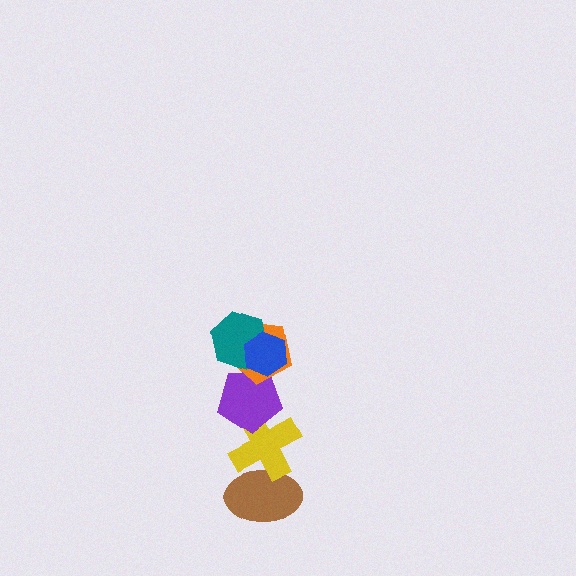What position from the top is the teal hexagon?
The teal hexagon is 2nd from the top.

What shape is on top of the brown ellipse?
The yellow cross is on top of the brown ellipse.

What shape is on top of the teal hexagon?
The blue hexagon is on top of the teal hexagon.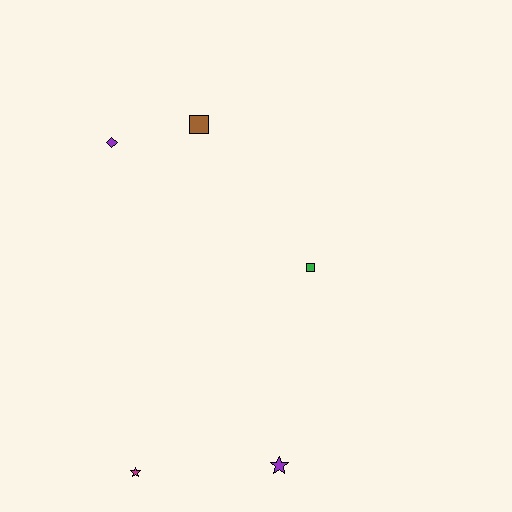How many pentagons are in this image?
There are no pentagons.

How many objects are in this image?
There are 5 objects.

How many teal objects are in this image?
There are no teal objects.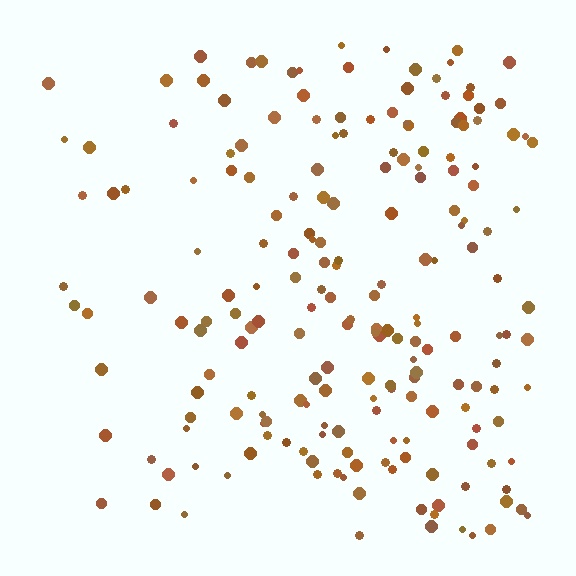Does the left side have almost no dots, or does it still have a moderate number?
Still a moderate number, just noticeably fewer than the right.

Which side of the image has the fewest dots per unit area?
The left.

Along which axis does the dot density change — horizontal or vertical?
Horizontal.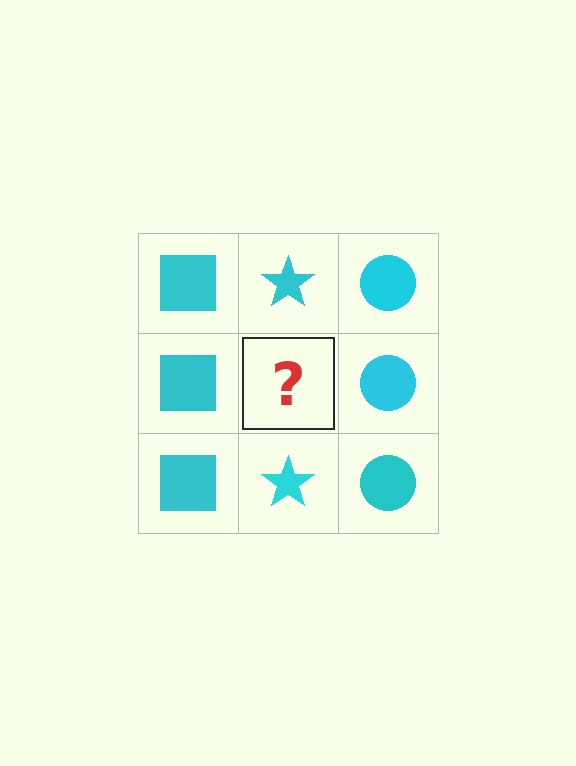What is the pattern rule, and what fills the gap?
The rule is that each column has a consistent shape. The gap should be filled with a cyan star.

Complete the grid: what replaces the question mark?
The question mark should be replaced with a cyan star.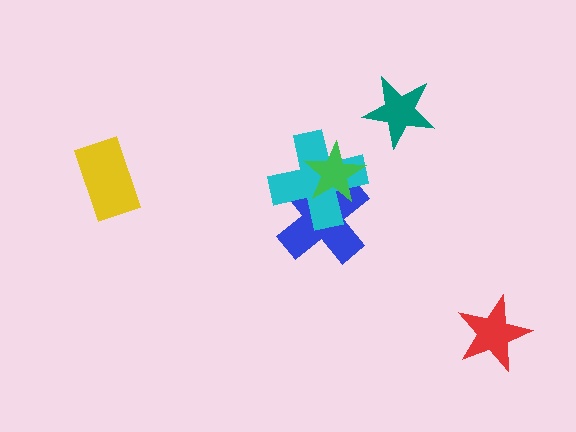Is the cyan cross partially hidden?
Yes, it is partially covered by another shape.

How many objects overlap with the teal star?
0 objects overlap with the teal star.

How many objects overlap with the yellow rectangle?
0 objects overlap with the yellow rectangle.